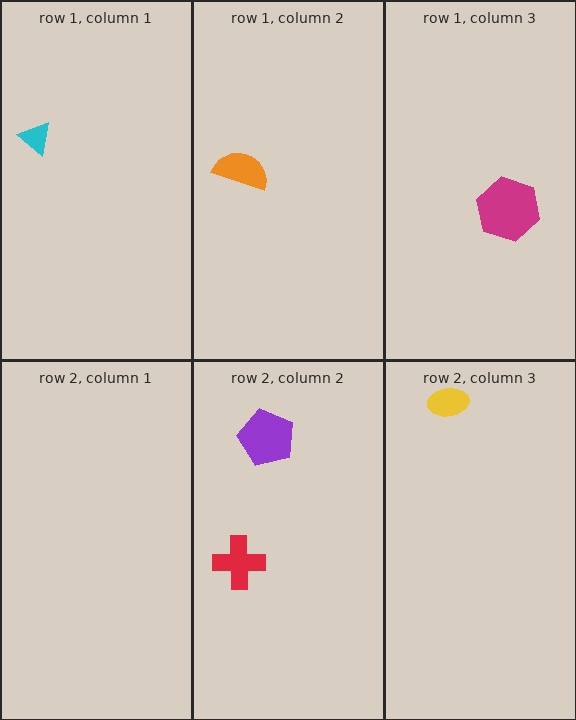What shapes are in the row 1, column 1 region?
The cyan triangle.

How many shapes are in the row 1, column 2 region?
1.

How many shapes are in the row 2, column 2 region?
2.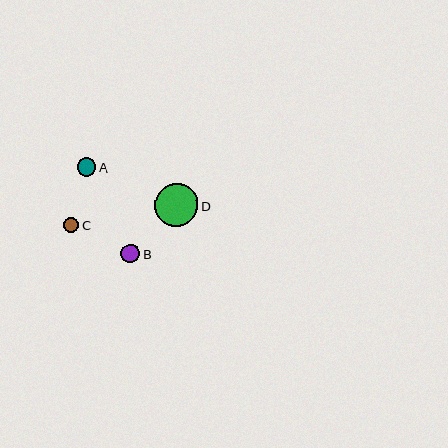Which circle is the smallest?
Circle C is the smallest with a size of approximately 15 pixels.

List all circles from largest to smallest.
From largest to smallest: D, B, A, C.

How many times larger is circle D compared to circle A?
Circle D is approximately 2.4 times the size of circle A.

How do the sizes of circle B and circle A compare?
Circle B and circle A are approximately the same size.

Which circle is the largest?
Circle D is the largest with a size of approximately 43 pixels.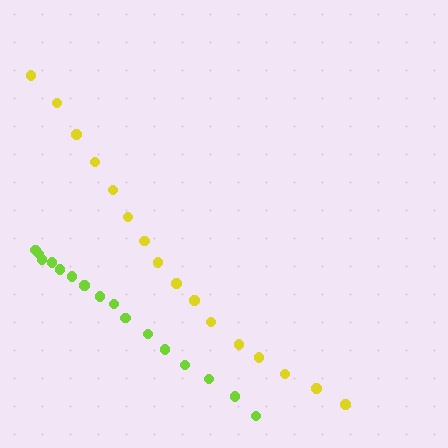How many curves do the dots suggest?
There are 2 distinct paths.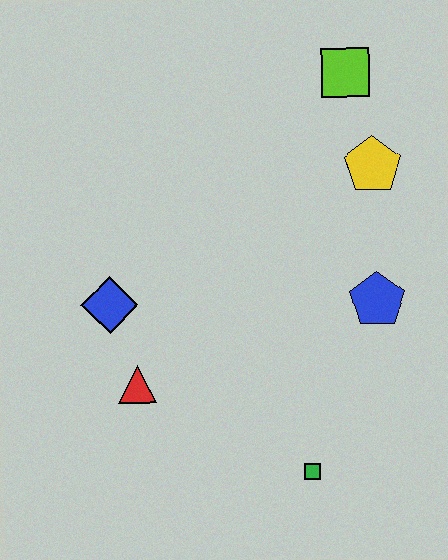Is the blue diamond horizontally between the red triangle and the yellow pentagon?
No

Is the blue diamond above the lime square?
No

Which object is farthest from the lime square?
The green square is farthest from the lime square.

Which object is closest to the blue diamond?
The red triangle is closest to the blue diamond.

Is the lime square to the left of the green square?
No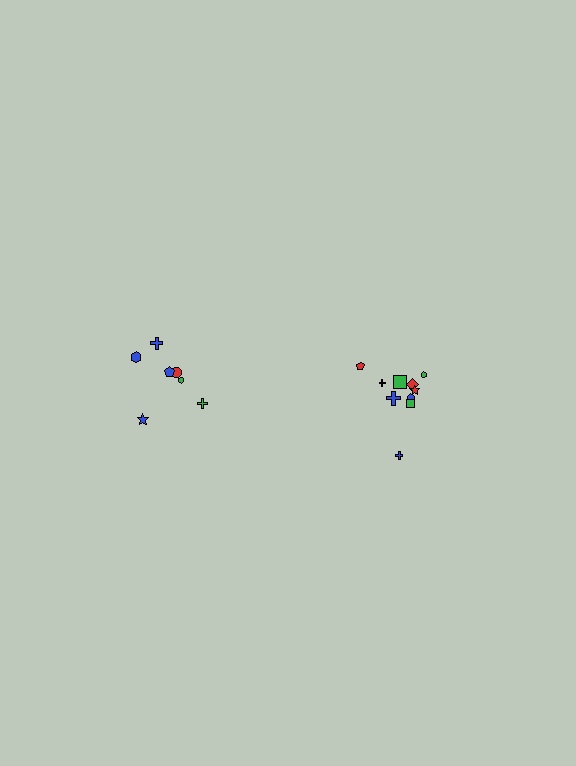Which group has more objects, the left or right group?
The right group.